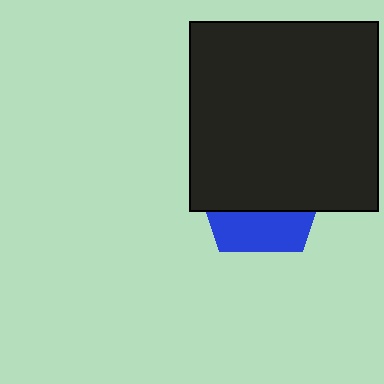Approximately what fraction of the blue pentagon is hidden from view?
Roughly 68% of the blue pentagon is hidden behind the black square.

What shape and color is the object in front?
The object in front is a black square.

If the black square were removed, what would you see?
You would see the complete blue pentagon.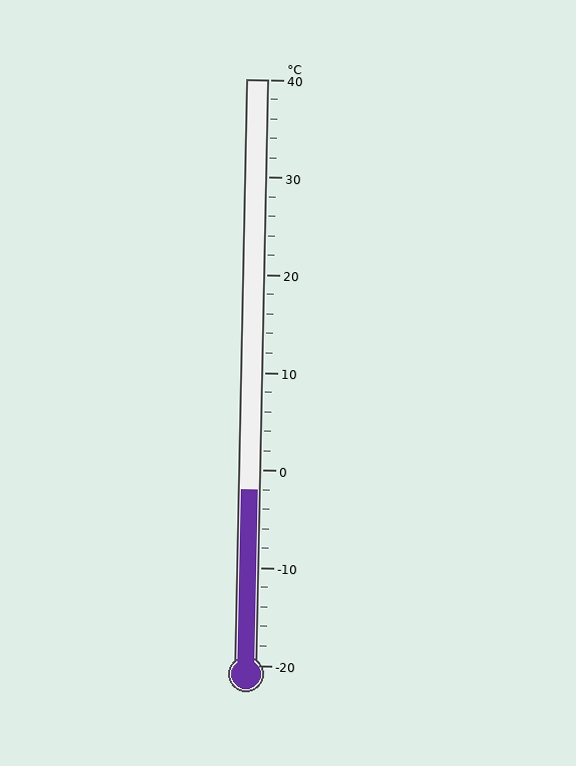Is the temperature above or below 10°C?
The temperature is below 10°C.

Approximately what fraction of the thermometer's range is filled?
The thermometer is filled to approximately 30% of its range.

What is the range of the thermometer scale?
The thermometer scale ranges from -20°C to 40°C.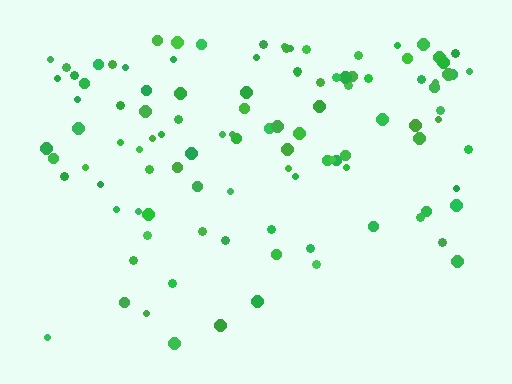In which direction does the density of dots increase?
From bottom to top, with the top side densest.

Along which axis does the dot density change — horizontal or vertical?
Vertical.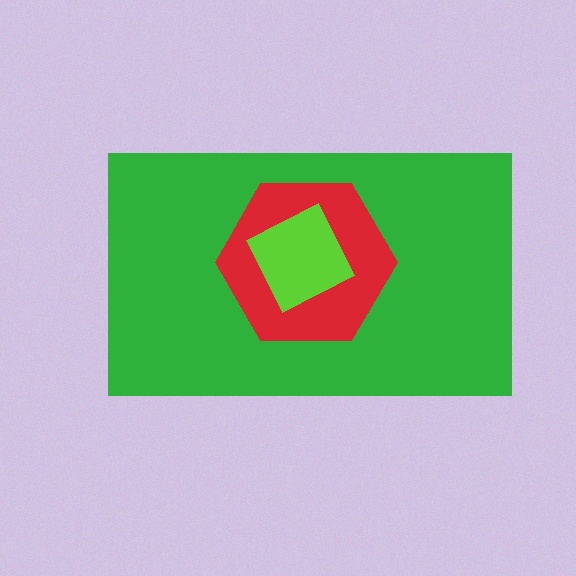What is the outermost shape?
The green rectangle.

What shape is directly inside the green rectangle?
The red hexagon.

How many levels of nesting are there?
3.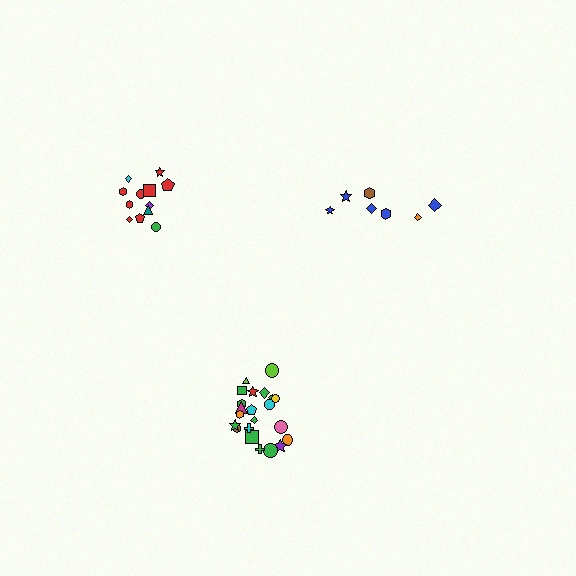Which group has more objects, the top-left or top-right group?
The top-left group.